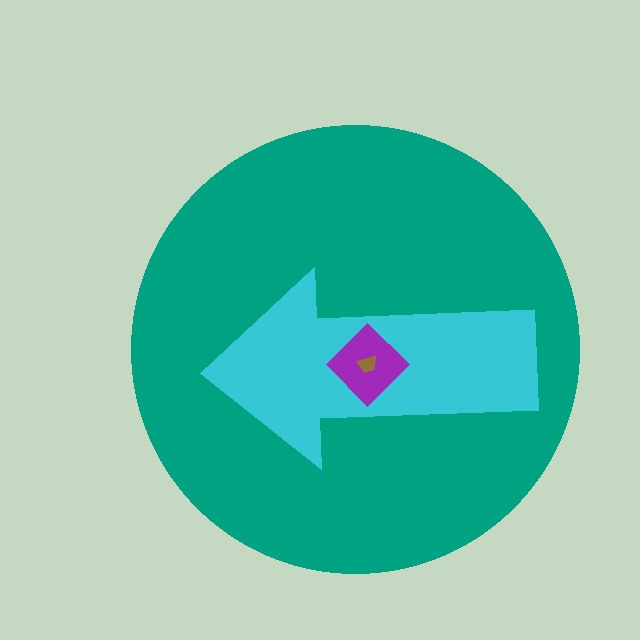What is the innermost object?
The brown trapezoid.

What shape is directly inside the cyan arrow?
The purple diamond.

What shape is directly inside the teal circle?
The cyan arrow.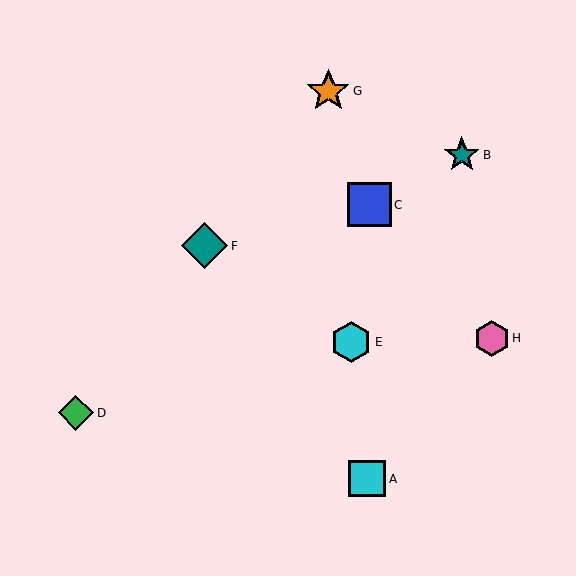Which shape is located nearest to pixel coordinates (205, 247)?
The teal diamond (labeled F) at (205, 246) is nearest to that location.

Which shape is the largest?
The teal diamond (labeled F) is the largest.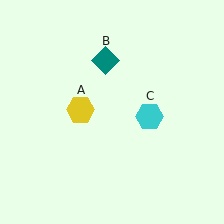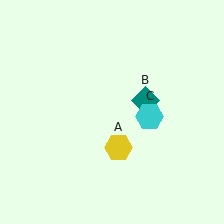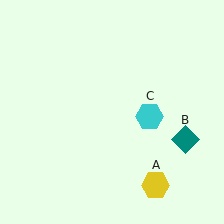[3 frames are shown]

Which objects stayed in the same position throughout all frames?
Cyan hexagon (object C) remained stationary.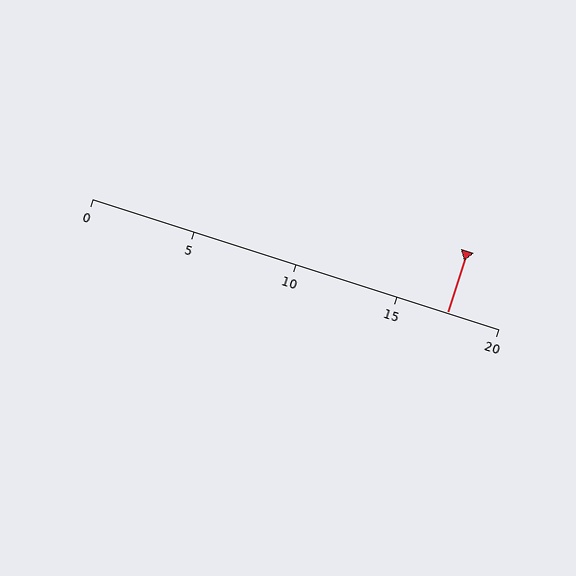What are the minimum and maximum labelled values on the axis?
The axis runs from 0 to 20.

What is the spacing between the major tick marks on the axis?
The major ticks are spaced 5 apart.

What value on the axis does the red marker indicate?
The marker indicates approximately 17.5.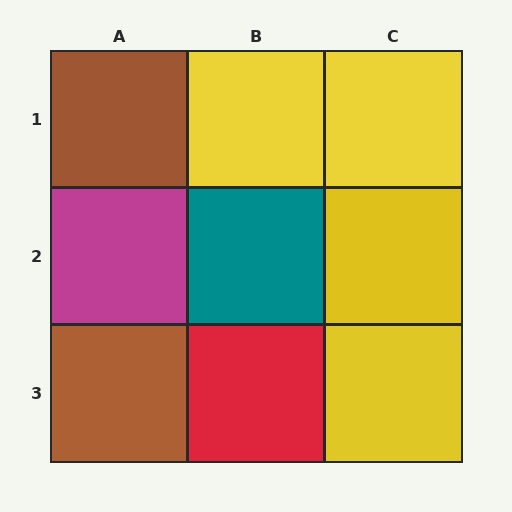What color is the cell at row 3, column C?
Yellow.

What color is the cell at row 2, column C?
Yellow.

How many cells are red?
1 cell is red.